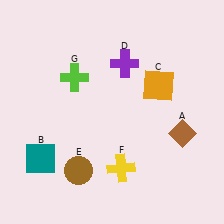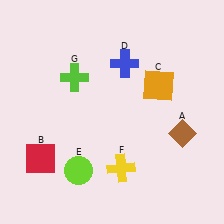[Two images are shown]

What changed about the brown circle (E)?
In Image 1, E is brown. In Image 2, it changed to lime.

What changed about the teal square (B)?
In Image 1, B is teal. In Image 2, it changed to red.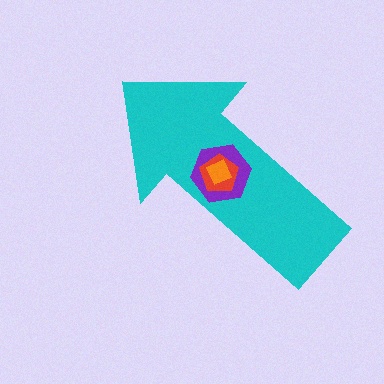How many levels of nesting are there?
4.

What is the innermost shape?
The orange diamond.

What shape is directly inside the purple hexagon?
The red pentagon.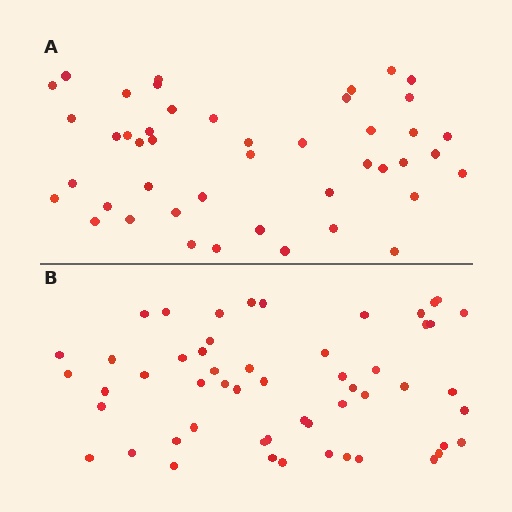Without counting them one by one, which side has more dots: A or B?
Region B (the bottom region) has more dots.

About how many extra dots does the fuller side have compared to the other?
Region B has roughly 8 or so more dots than region A.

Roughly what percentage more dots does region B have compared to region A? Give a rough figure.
About 20% more.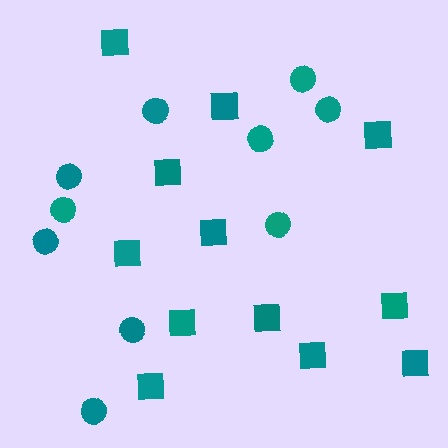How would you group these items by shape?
There are 2 groups: one group of squares (12) and one group of circles (10).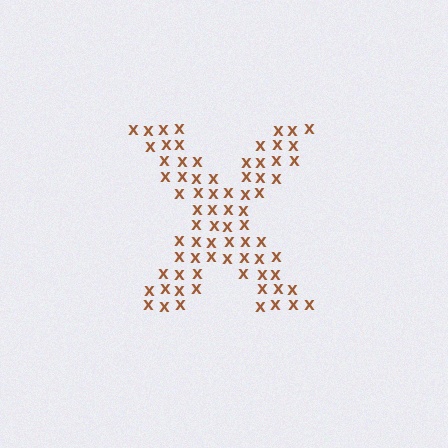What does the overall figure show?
The overall figure shows the letter X.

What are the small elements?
The small elements are letter X's.